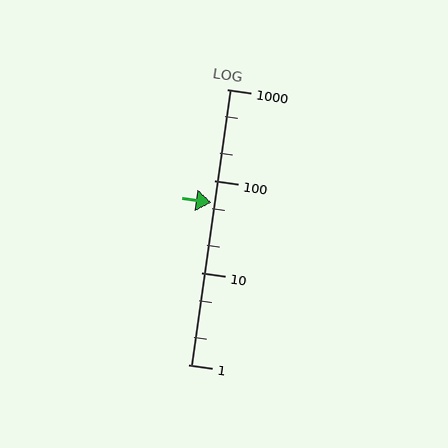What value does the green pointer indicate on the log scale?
The pointer indicates approximately 58.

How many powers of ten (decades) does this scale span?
The scale spans 3 decades, from 1 to 1000.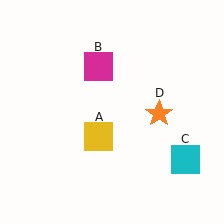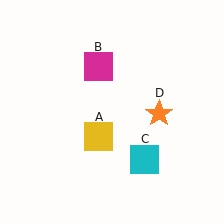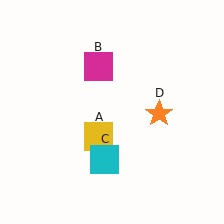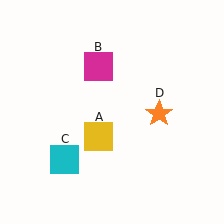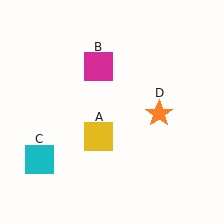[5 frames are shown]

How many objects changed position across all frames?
1 object changed position: cyan square (object C).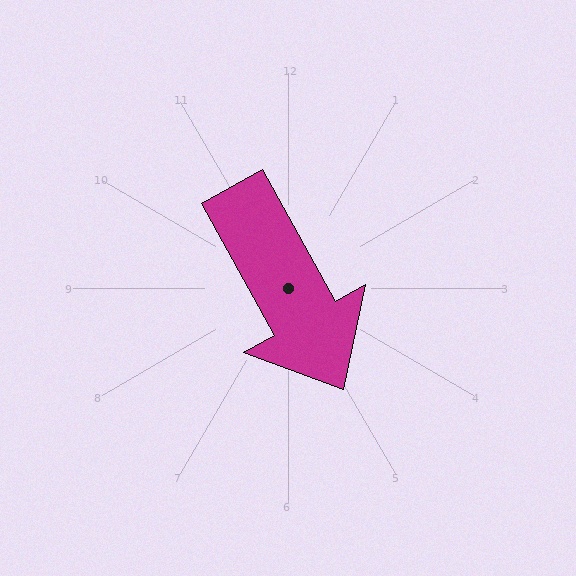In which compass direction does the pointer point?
Southeast.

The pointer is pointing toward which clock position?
Roughly 5 o'clock.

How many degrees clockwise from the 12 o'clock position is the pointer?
Approximately 151 degrees.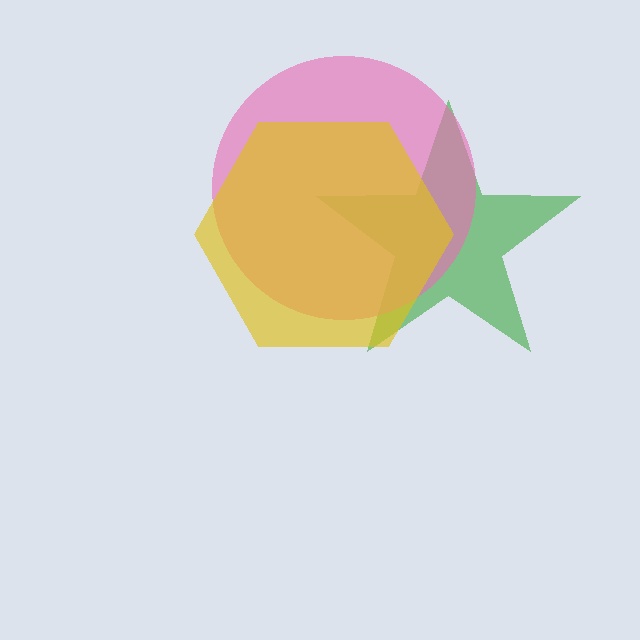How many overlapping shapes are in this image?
There are 3 overlapping shapes in the image.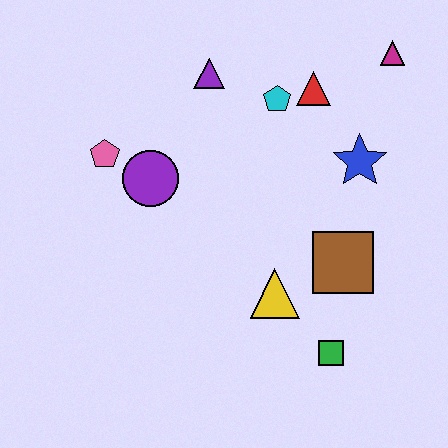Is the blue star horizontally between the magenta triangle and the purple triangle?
Yes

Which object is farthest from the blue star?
The pink pentagon is farthest from the blue star.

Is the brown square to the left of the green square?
No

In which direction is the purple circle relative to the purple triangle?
The purple circle is below the purple triangle.